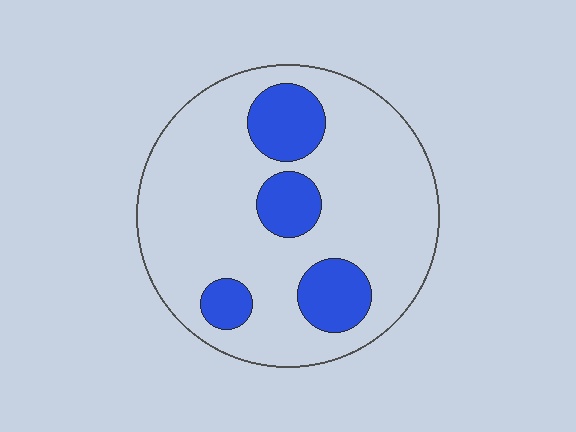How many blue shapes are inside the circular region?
4.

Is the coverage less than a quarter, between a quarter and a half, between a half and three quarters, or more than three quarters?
Less than a quarter.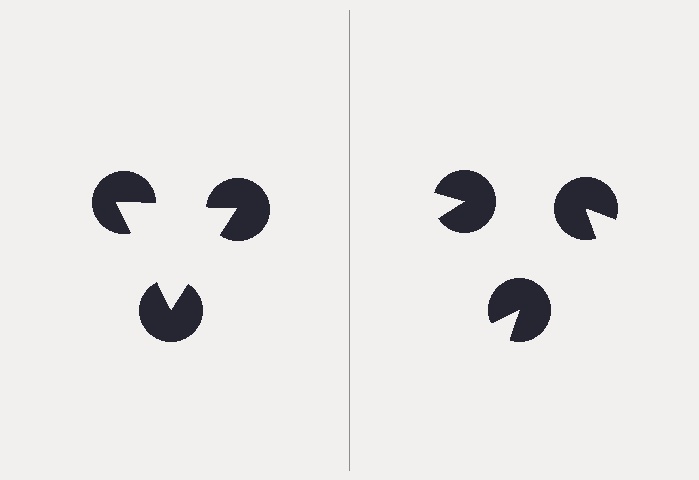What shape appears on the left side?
An illusory triangle.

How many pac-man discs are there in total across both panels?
6 — 3 on each side.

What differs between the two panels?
The pac-man discs are positioned identically on both sides; only the wedge orientations differ. On the left they align to a triangle; on the right they are misaligned.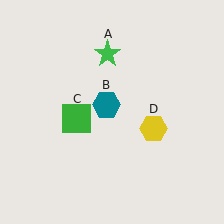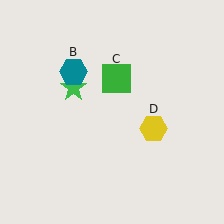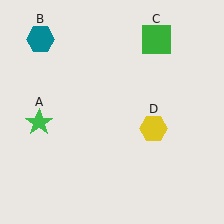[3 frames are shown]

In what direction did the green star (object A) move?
The green star (object A) moved down and to the left.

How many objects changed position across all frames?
3 objects changed position: green star (object A), teal hexagon (object B), green square (object C).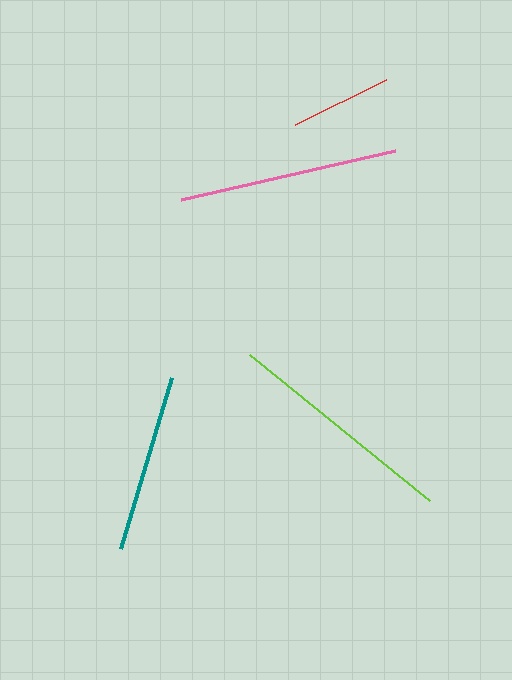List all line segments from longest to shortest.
From longest to shortest: lime, pink, teal, red.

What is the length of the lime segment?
The lime segment is approximately 232 pixels long.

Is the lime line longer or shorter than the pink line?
The lime line is longer than the pink line.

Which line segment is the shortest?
The red line is the shortest at approximately 102 pixels.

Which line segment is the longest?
The lime line is the longest at approximately 232 pixels.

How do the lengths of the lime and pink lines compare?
The lime and pink lines are approximately the same length.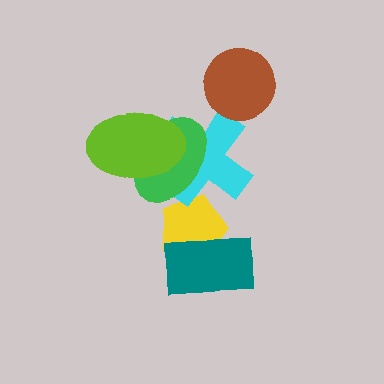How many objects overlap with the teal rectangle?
1 object overlaps with the teal rectangle.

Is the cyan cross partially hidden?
Yes, it is partially covered by another shape.